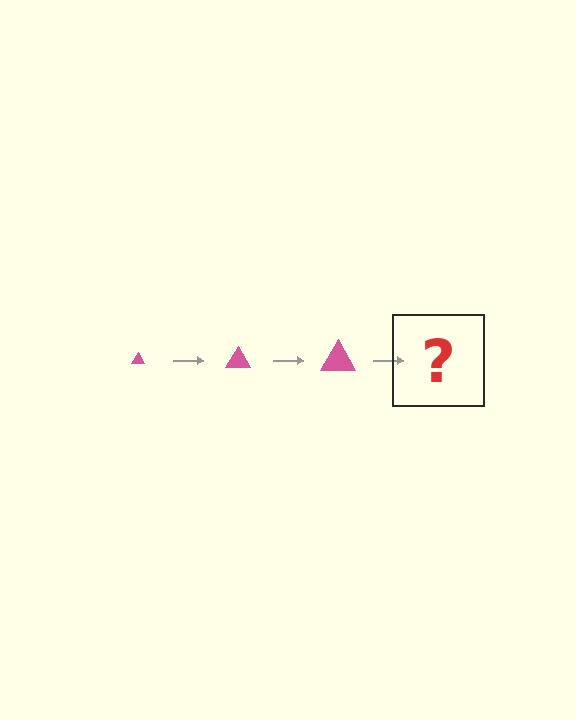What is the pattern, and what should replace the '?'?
The pattern is that the triangle gets progressively larger each step. The '?' should be a pink triangle, larger than the previous one.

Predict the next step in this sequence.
The next step is a pink triangle, larger than the previous one.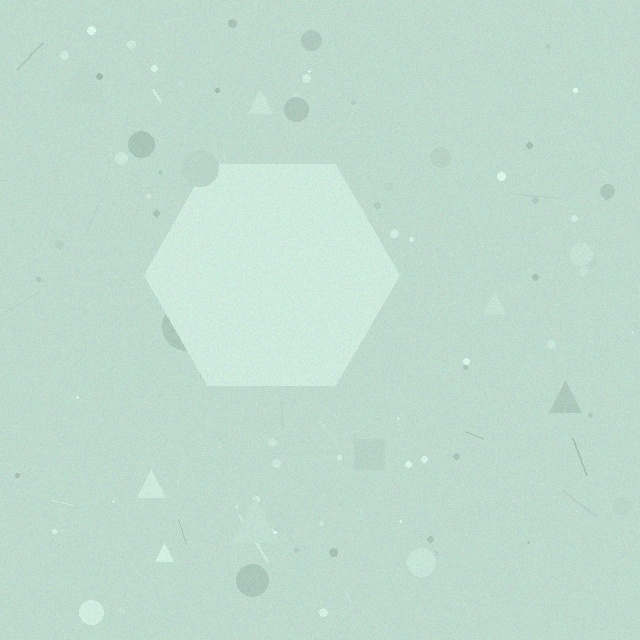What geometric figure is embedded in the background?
A hexagon is embedded in the background.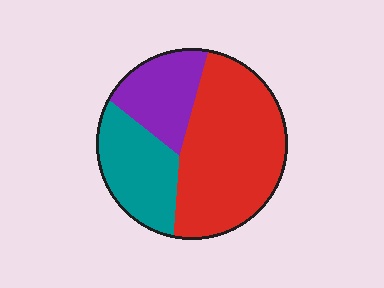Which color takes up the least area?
Purple, at roughly 20%.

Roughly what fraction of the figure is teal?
Teal covers about 25% of the figure.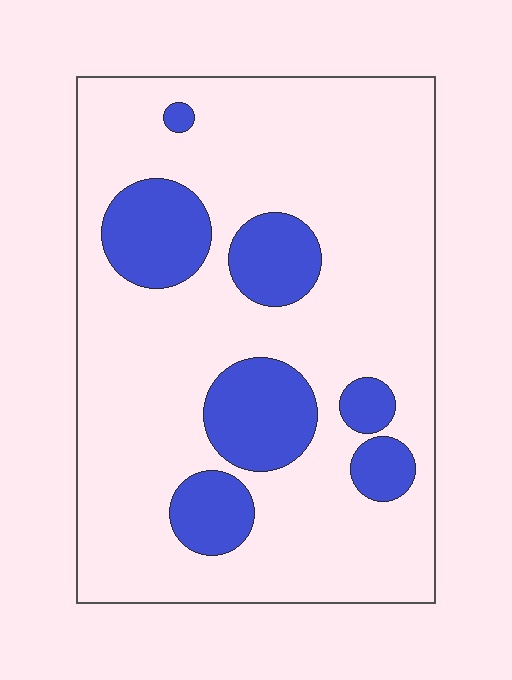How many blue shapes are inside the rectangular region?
7.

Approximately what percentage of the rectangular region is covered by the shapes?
Approximately 20%.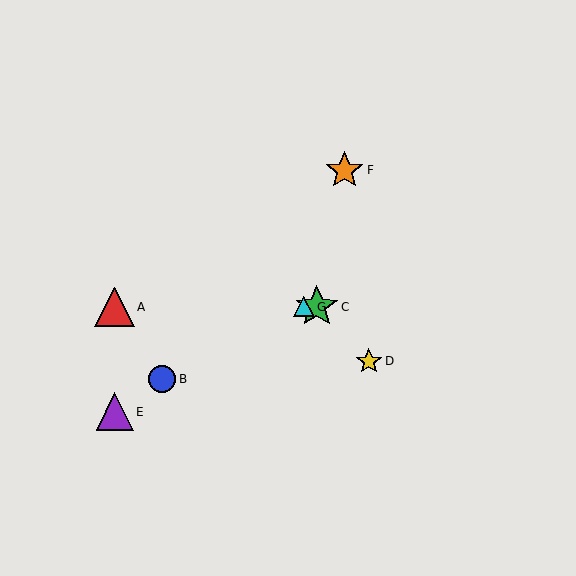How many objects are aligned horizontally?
3 objects (A, C, G) are aligned horizontally.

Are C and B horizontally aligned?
No, C is at y≈307 and B is at y≈379.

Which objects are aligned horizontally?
Objects A, C, G are aligned horizontally.